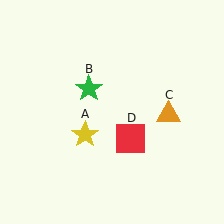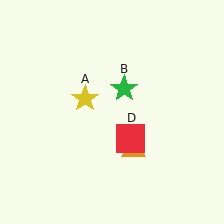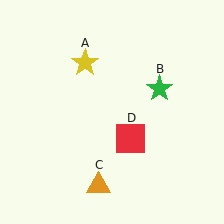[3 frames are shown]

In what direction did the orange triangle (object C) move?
The orange triangle (object C) moved down and to the left.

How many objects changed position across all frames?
3 objects changed position: yellow star (object A), green star (object B), orange triangle (object C).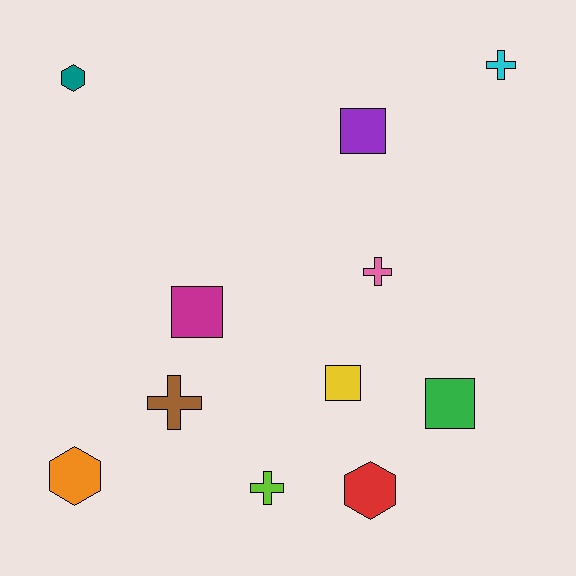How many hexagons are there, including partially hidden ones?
There are 3 hexagons.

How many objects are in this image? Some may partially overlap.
There are 11 objects.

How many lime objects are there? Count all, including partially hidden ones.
There is 1 lime object.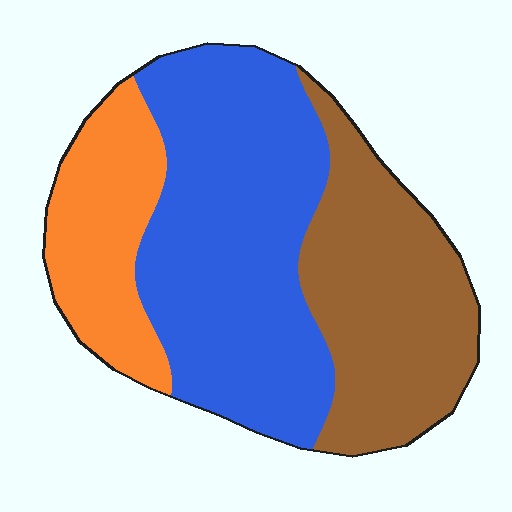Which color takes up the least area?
Orange, at roughly 20%.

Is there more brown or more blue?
Blue.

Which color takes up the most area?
Blue, at roughly 50%.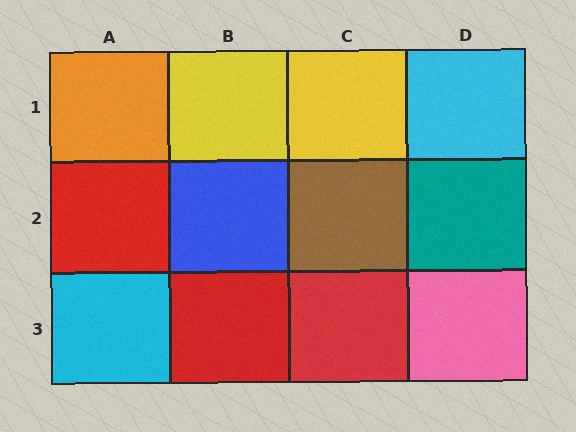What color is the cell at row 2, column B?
Blue.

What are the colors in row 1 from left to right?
Orange, yellow, yellow, cyan.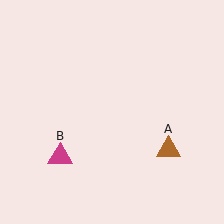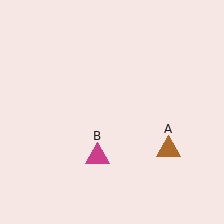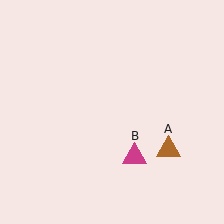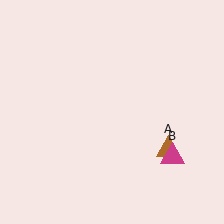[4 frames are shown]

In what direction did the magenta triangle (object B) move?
The magenta triangle (object B) moved right.